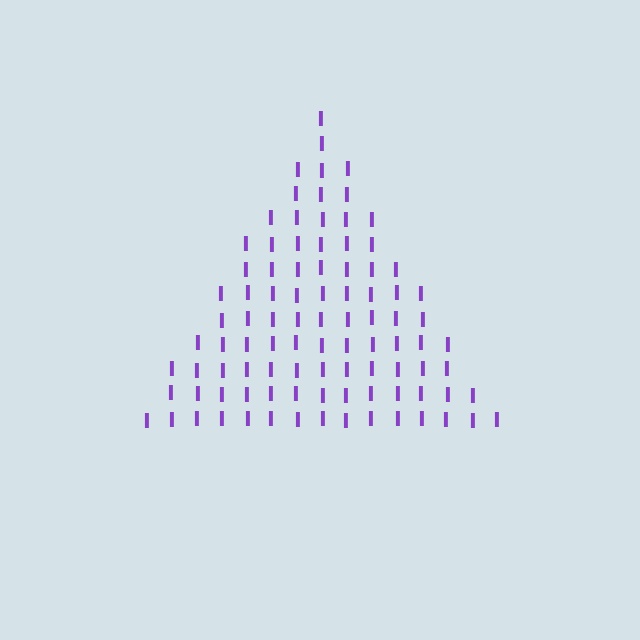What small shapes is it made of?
It is made of small letter I's.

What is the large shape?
The large shape is a triangle.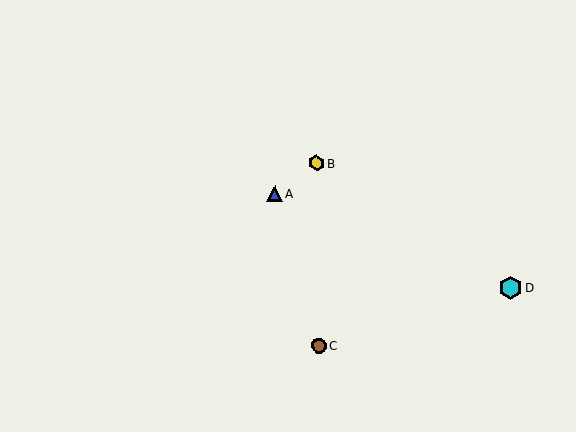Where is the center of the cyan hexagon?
The center of the cyan hexagon is at (510, 288).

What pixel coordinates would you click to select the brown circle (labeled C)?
Click at (318, 346) to select the brown circle C.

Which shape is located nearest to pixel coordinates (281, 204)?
The blue triangle (labeled A) at (275, 193) is nearest to that location.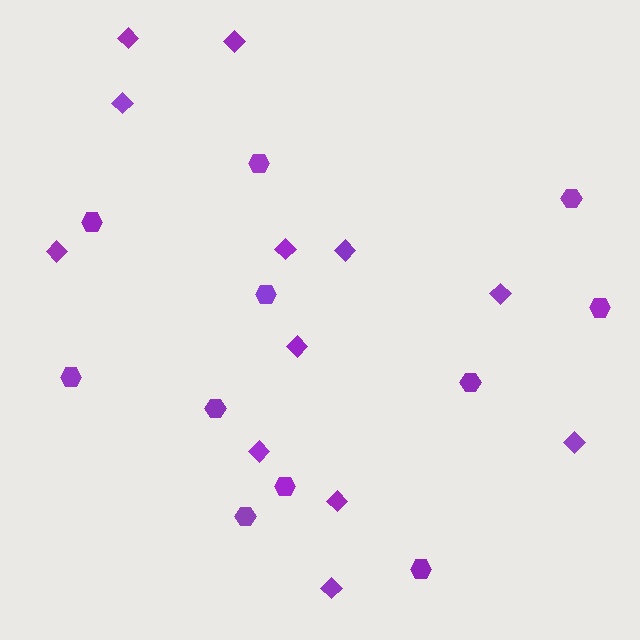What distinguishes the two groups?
There are 2 groups: one group of diamonds (12) and one group of hexagons (11).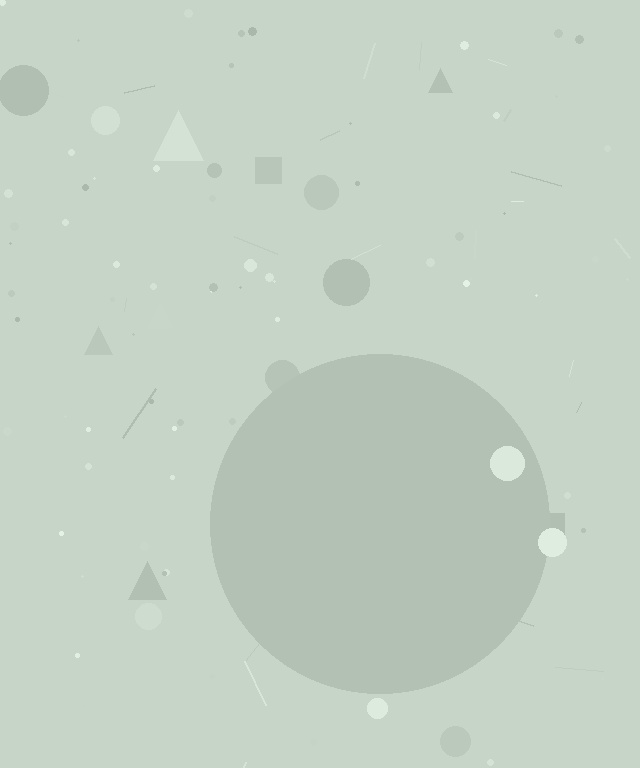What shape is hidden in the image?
A circle is hidden in the image.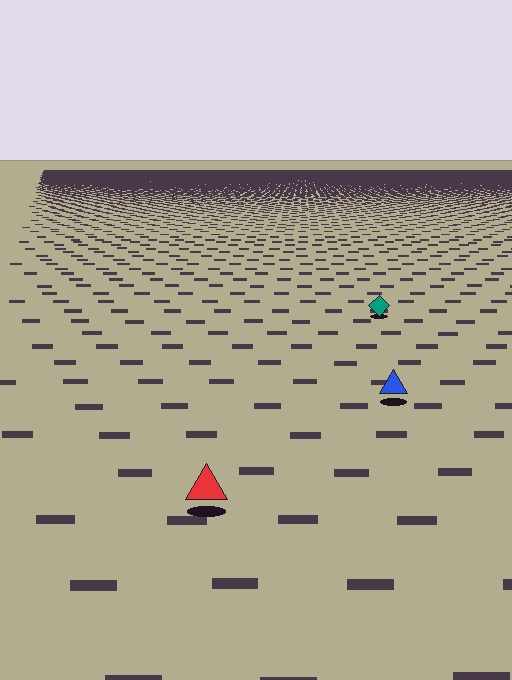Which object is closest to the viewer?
The red triangle is closest. The texture marks near it are larger and more spread out.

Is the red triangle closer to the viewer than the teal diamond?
Yes. The red triangle is closer — you can tell from the texture gradient: the ground texture is coarser near it.